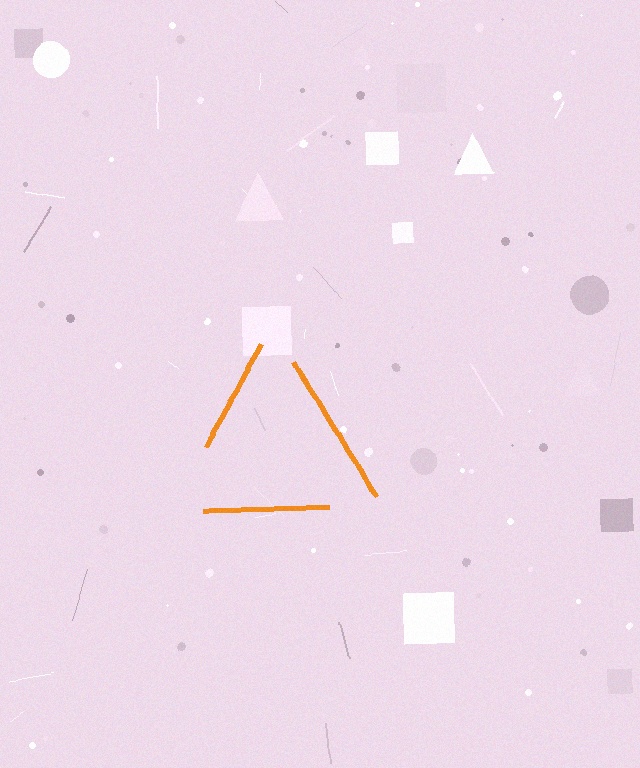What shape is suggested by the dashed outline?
The dashed outline suggests a triangle.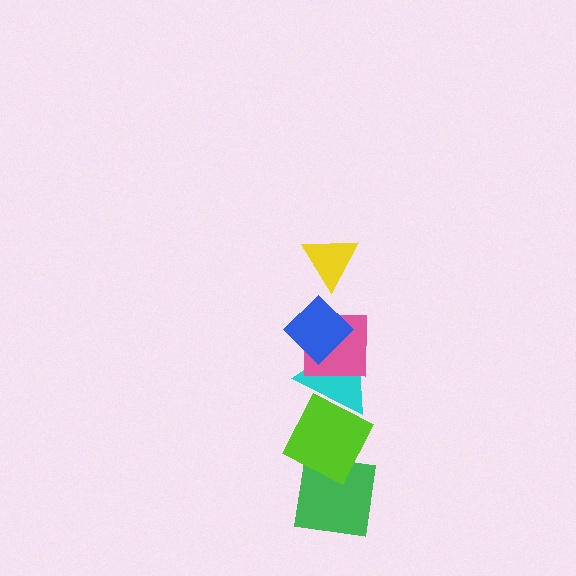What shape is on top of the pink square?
The blue diamond is on top of the pink square.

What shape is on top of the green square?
The lime diamond is on top of the green square.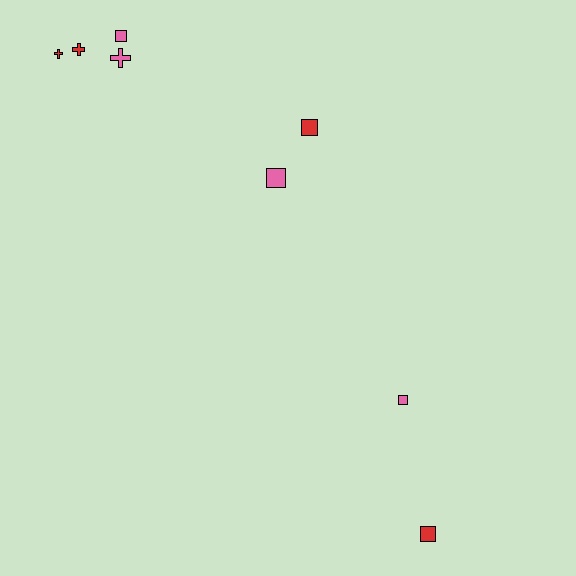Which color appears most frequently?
Pink, with 4 objects.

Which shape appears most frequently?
Square, with 5 objects.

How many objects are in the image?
There are 8 objects.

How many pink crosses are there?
There is 1 pink cross.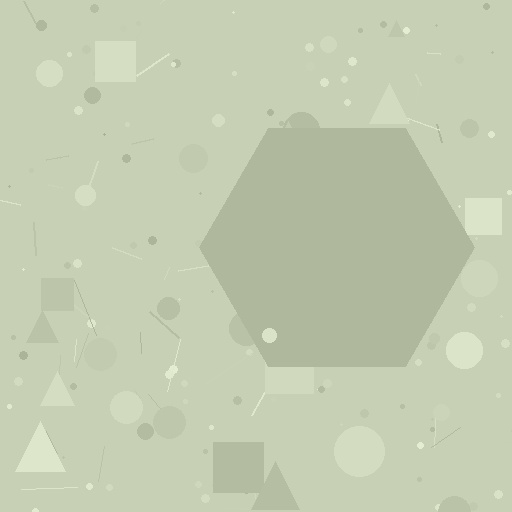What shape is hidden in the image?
A hexagon is hidden in the image.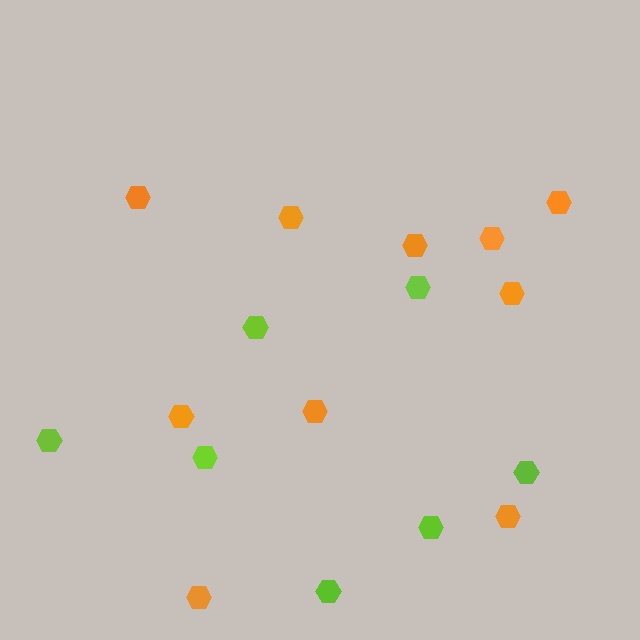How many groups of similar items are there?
There are 2 groups: one group of lime hexagons (7) and one group of orange hexagons (10).